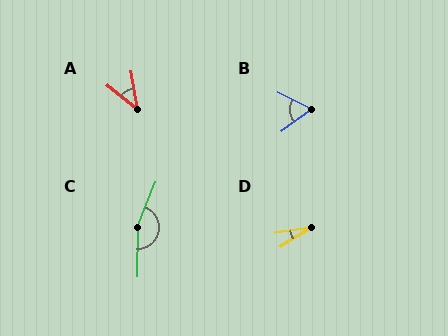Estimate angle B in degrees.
Approximately 62 degrees.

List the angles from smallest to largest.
D (23°), A (42°), B (62°), C (159°).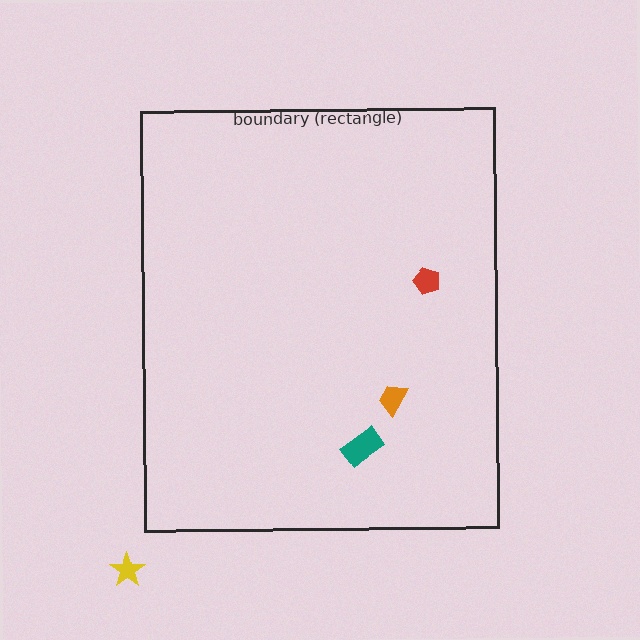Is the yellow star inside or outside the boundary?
Outside.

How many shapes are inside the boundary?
3 inside, 1 outside.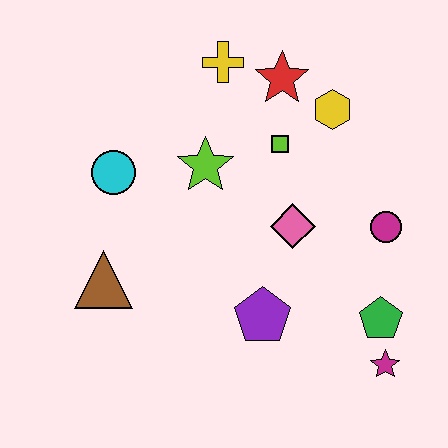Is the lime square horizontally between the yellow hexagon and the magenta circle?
No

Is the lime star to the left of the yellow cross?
Yes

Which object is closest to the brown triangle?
The cyan circle is closest to the brown triangle.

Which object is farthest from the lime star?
The magenta star is farthest from the lime star.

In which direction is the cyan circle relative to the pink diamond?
The cyan circle is to the left of the pink diamond.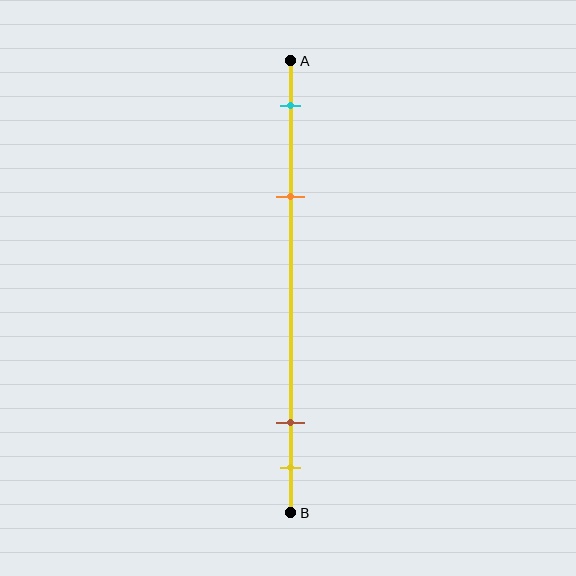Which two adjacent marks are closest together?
The brown and yellow marks are the closest adjacent pair.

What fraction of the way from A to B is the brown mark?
The brown mark is approximately 80% (0.8) of the way from A to B.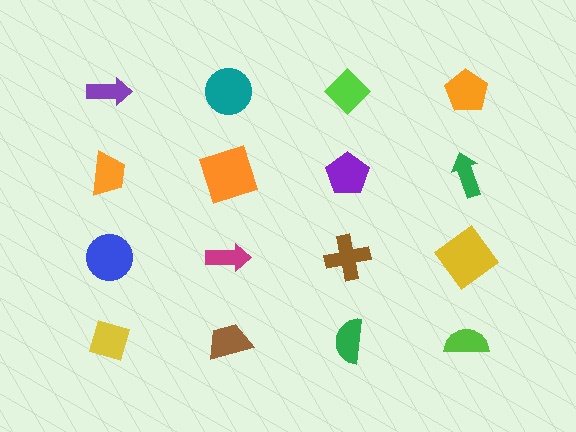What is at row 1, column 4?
An orange pentagon.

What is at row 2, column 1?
An orange trapezoid.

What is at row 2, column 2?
An orange square.